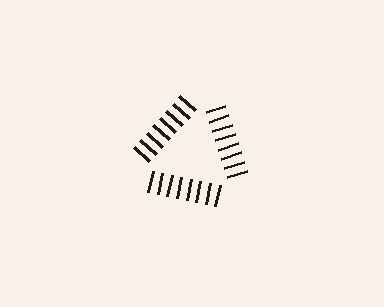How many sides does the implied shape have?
3 sides — the line-ends trace a triangle.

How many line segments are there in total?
24 — 8 along each of the 3 edges.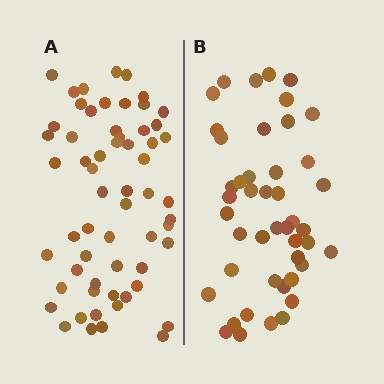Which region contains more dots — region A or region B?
Region A (the left region) has more dots.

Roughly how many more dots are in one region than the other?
Region A has approximately 15 more dots than region B.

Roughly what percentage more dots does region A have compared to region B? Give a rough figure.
About 35% more.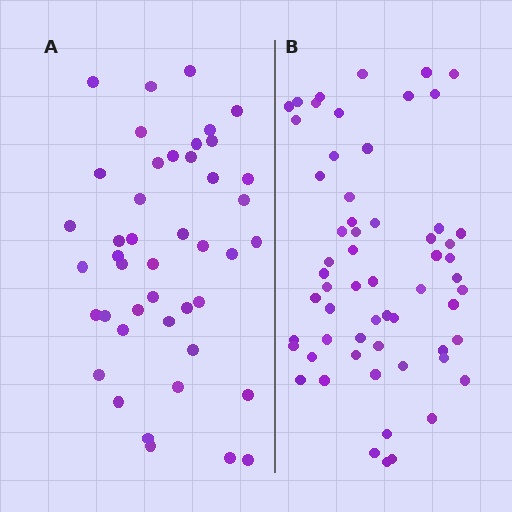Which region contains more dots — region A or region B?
Region B (the right region) has more dots.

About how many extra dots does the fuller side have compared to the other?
Region B has approximately 15 more dots than region A.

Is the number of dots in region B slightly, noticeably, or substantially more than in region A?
Region B has noticeably more, but not dramatically so. The ratio is roughly 1.4 to 1.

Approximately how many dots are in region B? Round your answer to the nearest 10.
About 60 dots.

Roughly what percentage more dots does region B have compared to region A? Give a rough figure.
About 35% more.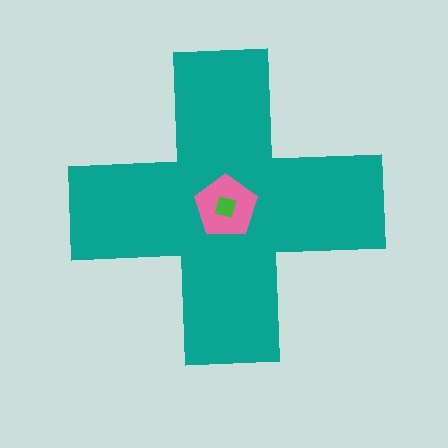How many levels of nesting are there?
3.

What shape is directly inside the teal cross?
The pink pentagon.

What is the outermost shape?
The teal cross.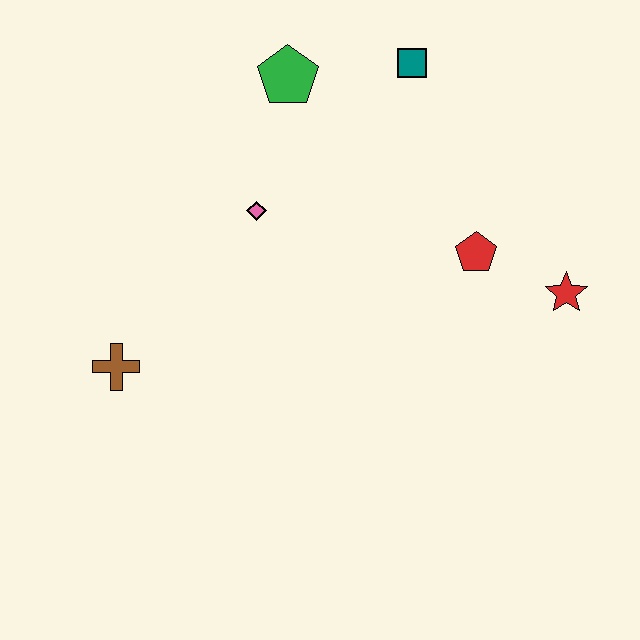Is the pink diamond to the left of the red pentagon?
Yes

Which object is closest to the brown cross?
The pink diamond is closest to the brown cross.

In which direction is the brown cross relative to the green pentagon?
The brown cross is below the green pentagon.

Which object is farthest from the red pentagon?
The brown cross is farthest from the red pentagon.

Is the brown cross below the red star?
Yes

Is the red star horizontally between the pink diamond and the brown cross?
No